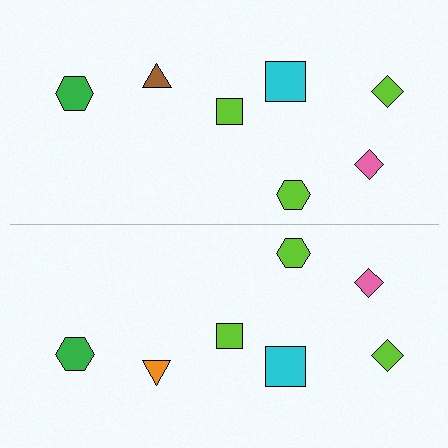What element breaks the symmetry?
The orange triangle on the bottom side breaks the symmetry — its mirror counterpart is brown.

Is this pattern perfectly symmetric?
No, the pattern is not perfectly symmetric. The orange triangle on the bottom side breaks the symmetry — its mirror counterpart is brown.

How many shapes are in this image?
There are 14 shapes in this image.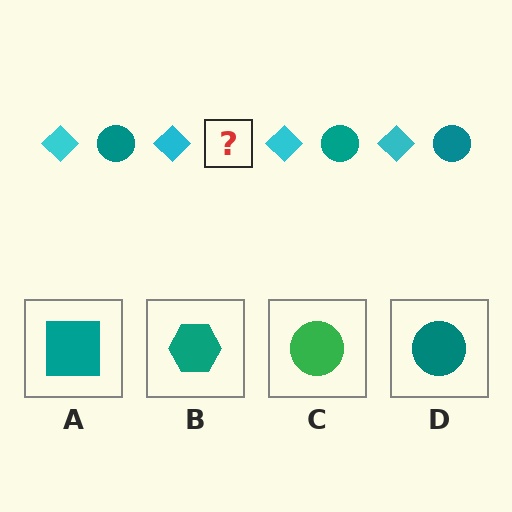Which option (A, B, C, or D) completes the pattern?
D.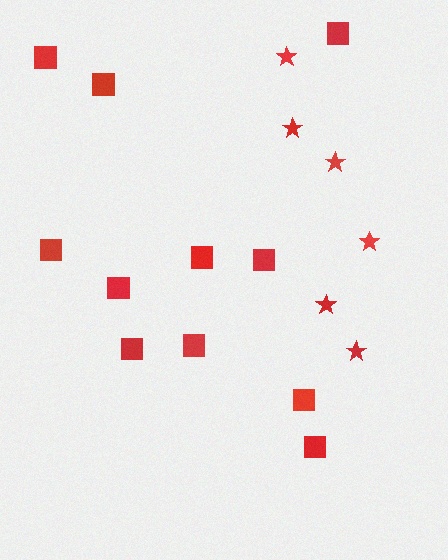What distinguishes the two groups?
There are 2 groups: one group of stars (6) and one group of squares (11).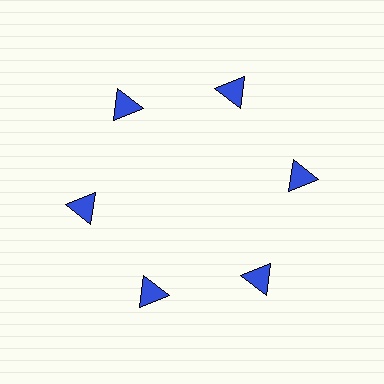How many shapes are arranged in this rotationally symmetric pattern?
There are 6 shapes, arranged in 6 groups of 1.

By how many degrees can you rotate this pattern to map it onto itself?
The pattern maps onto itself every 60 degrees of rotation.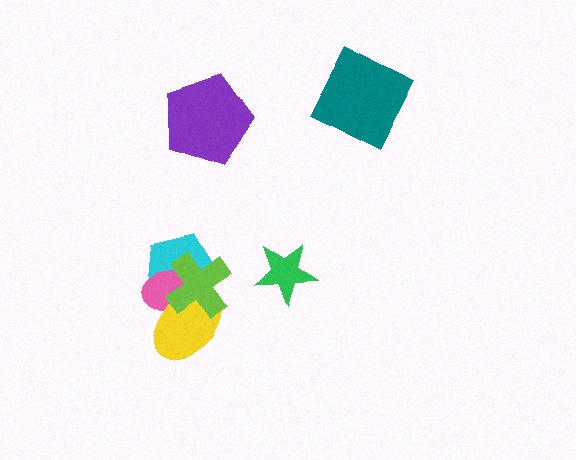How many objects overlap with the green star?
0 objects overlap with the green star.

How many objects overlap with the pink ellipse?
3 objects overlap with the pink ellipse.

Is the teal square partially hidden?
No, no other shape covers it.